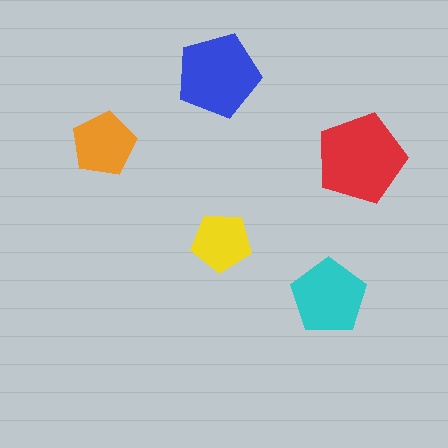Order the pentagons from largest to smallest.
the red one, the blue one, the cyan one, the orange one, the yellow one.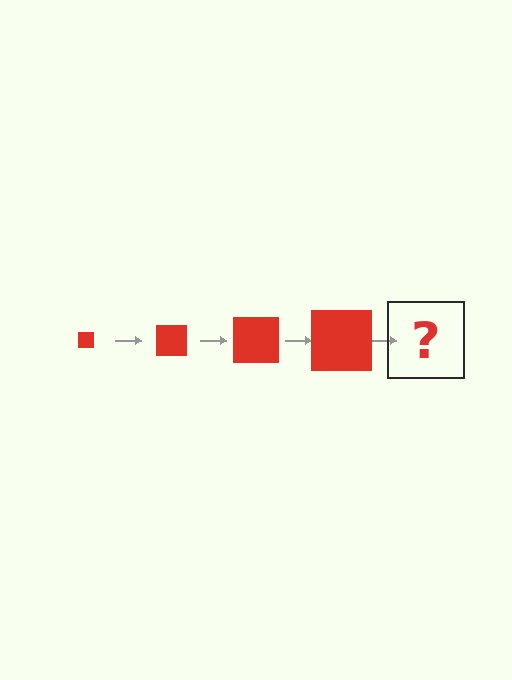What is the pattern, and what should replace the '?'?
The pattern is that the square gets progressively larger each step. The '?' should be a red square, larger than the previous one.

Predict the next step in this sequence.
The next step is a red square, larger than the previous one.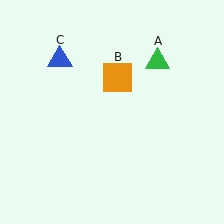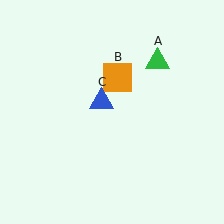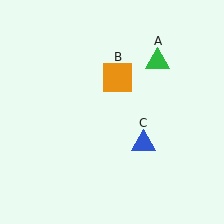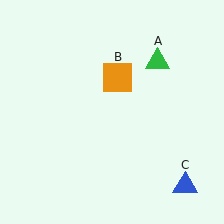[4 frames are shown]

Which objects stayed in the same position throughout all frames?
Green triangle (object A) and orange square (object B) remained stationary.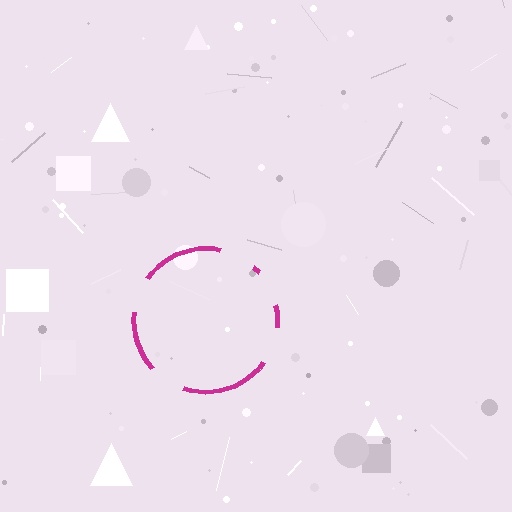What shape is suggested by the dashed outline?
The dashed outline suggests a circle.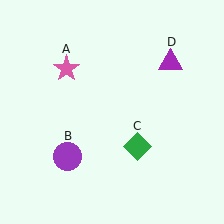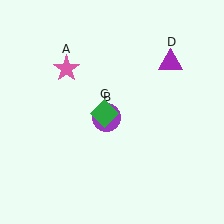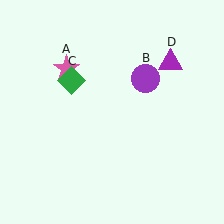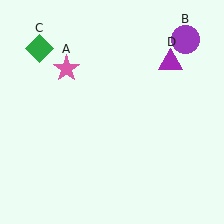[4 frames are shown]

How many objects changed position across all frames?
2 objects changed position: purple circle (object B), green diamond (object C).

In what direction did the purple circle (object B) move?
The purple circle (object B) moved up and to the right.